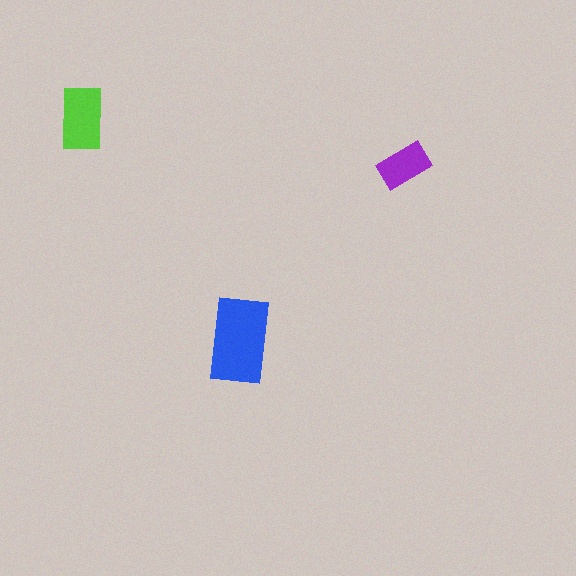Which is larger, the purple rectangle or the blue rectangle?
The blue one.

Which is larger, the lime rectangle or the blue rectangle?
The blue one.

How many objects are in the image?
There are 3 objects in the image.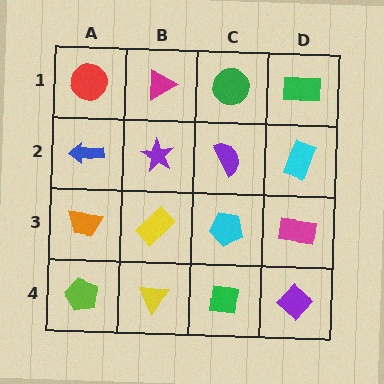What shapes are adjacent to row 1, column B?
A purple star (row 2, column B), a red circle (row 1, column A), a green circle (row 1, column C).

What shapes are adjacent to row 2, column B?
A magenta triangle (row 1, column B), a yellow rectangle (row 3, column B), a blue arrow (row 2, column A), a purple semicircle (row 2, column C).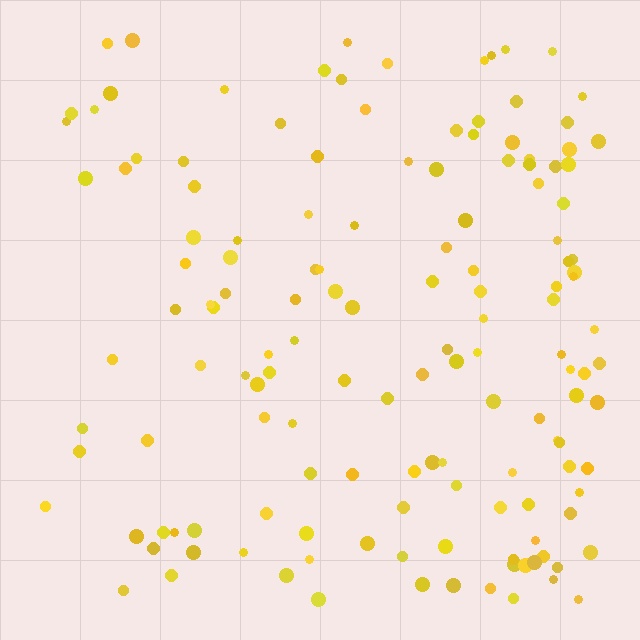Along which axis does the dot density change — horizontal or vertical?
Horizontal.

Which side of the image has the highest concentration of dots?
The right.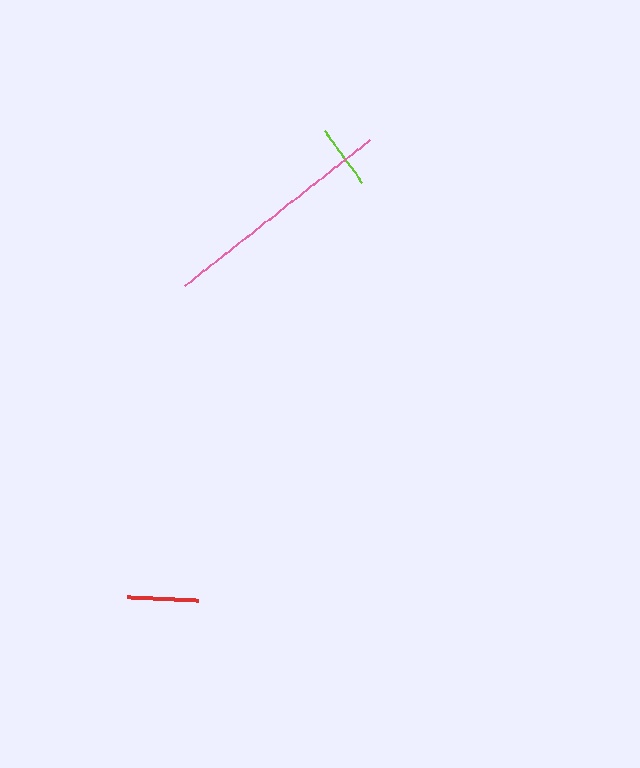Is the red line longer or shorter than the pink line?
The pink line is longer than the red line.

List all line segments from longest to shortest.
From longest to shortest: pink, red, lime.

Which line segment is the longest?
The pink line is the longest at approximately 236 pixels.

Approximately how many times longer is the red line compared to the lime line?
The red line is approximately 1.1 times the length of the lime line.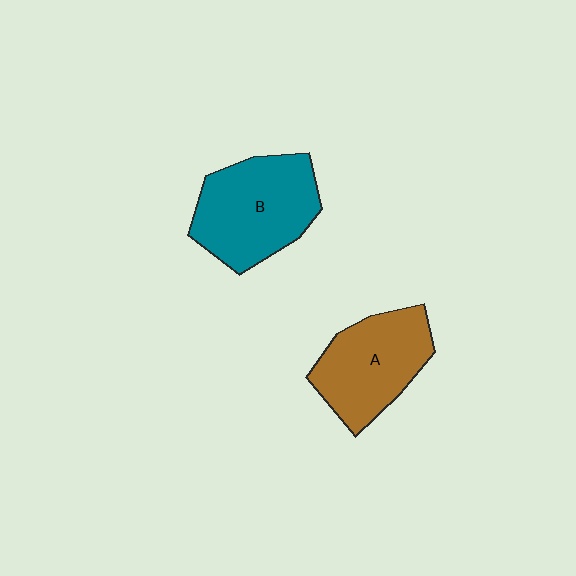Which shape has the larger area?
Shape B (teal).